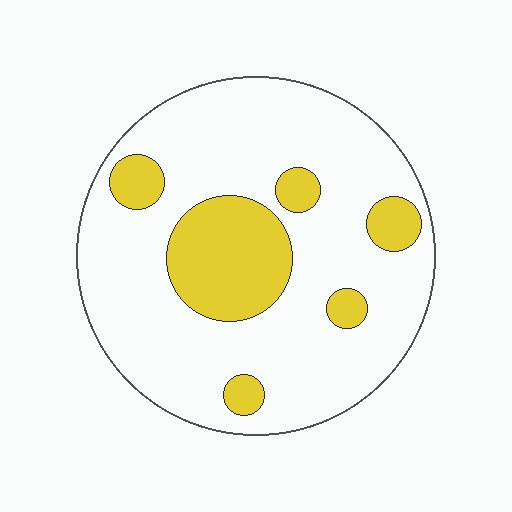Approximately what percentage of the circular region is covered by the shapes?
Approximately 20%.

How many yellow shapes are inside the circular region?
6.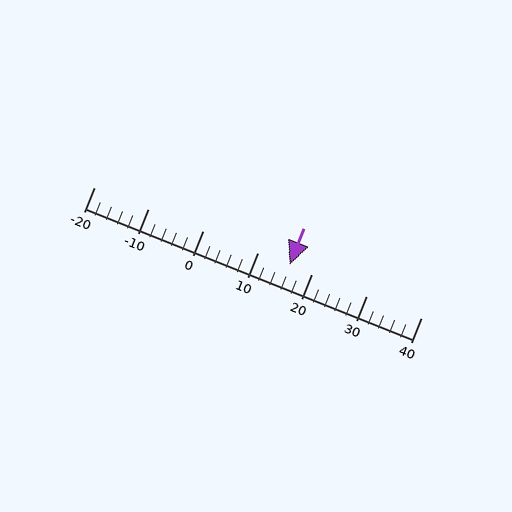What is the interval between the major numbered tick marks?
The major tick marks are spaced 10 units apart.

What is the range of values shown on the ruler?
The ruler shows values from -20 to 40.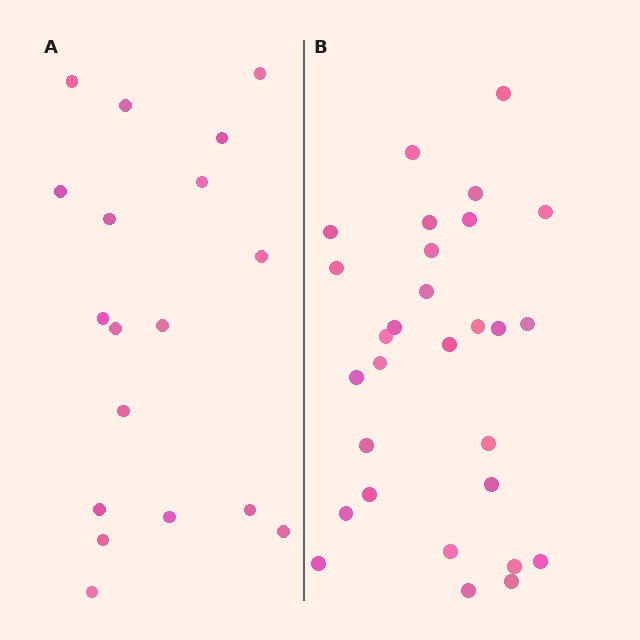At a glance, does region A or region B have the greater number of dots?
Region B (the right region) has more dots.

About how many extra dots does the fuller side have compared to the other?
Region B has roughly 12 or so more dots than region A.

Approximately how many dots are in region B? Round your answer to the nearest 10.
About 30 dots. (The exact count is 29, which rounds to 30.)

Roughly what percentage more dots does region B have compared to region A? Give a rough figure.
About 60% more.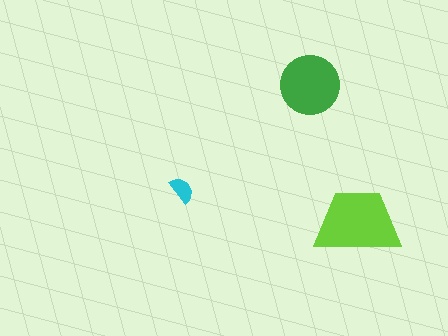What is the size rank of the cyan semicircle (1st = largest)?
3rd.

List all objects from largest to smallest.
The lime trapezoid, the green circle, the cyan semicircle.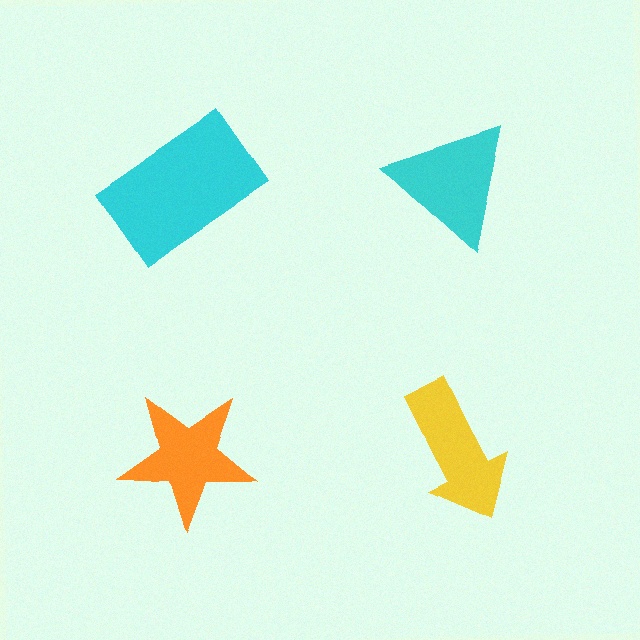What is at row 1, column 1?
A cyan rectangle.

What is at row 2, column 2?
A yellow arrow.